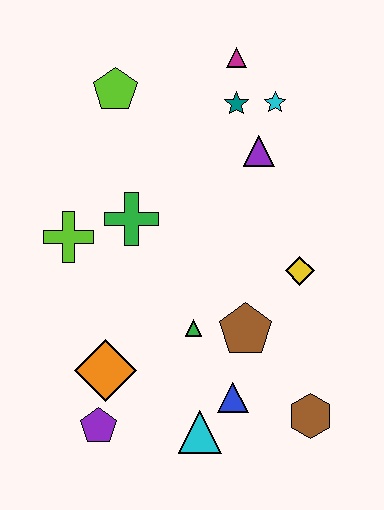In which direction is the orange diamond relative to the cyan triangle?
The orange diamond is to the left of the cyan triangle.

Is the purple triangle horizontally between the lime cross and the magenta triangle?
No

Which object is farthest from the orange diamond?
The magenta triangle is farthest from the orange diamond.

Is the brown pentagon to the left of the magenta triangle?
No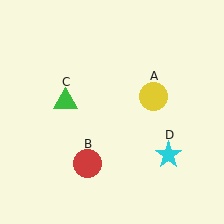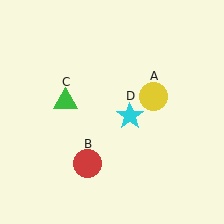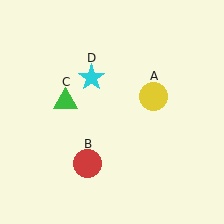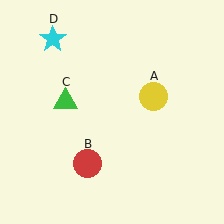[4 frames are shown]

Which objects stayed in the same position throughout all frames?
Yellow circle (object A) and red circle (object B) and green triangle (object C) remained stationary.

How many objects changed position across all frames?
1 object changed position: cyan star (object D).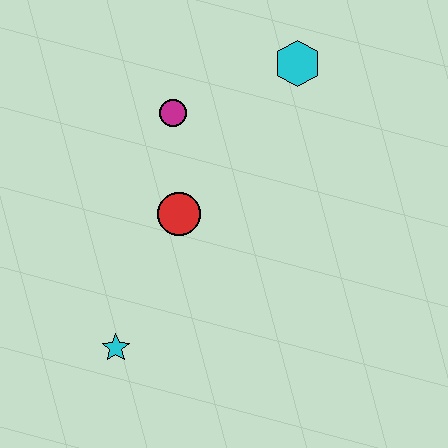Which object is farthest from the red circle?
The cyan hexagon is farthest from the red circle.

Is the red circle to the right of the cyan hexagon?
No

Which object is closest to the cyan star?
The red circle is closest to the cyan star.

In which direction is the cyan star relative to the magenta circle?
The cyan star is below the magenta circle.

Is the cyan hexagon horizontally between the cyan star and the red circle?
No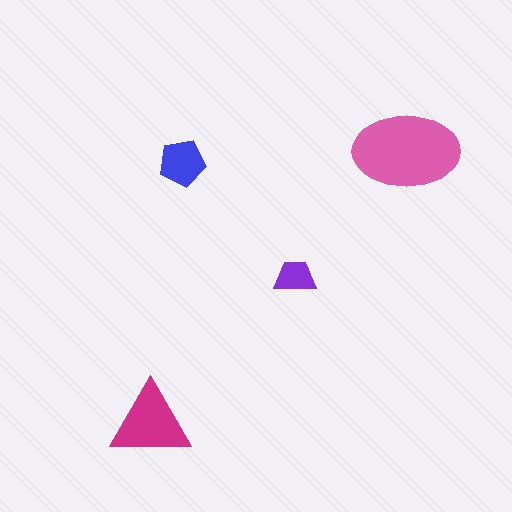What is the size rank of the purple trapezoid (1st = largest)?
4th.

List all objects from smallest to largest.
The purple trapezoid, the blue pentagon, the magenta triangle, the pink ellipse.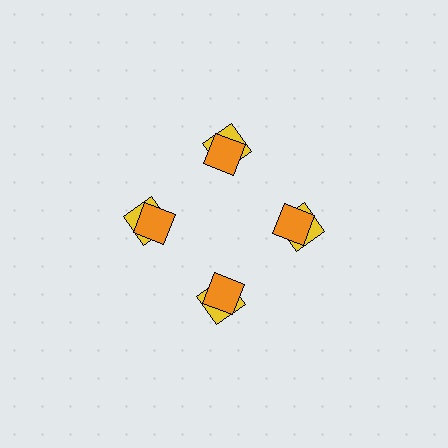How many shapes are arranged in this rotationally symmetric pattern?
There are 8 shapes, arranged in 4 groups of 2.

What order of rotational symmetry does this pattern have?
This pattern has 4-fold rotational symmetry.